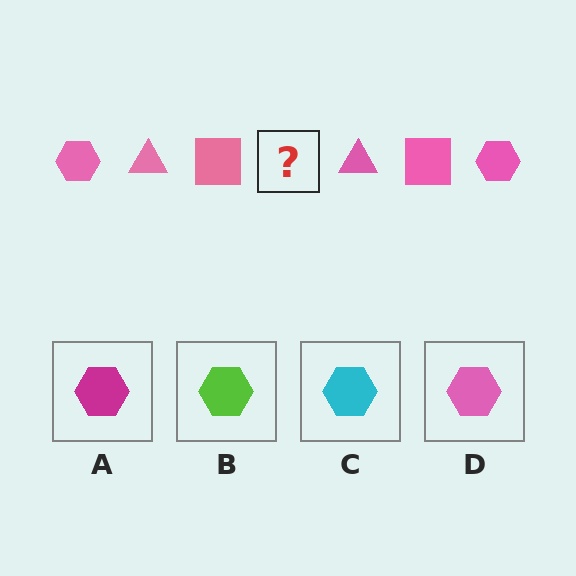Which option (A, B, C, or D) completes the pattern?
D.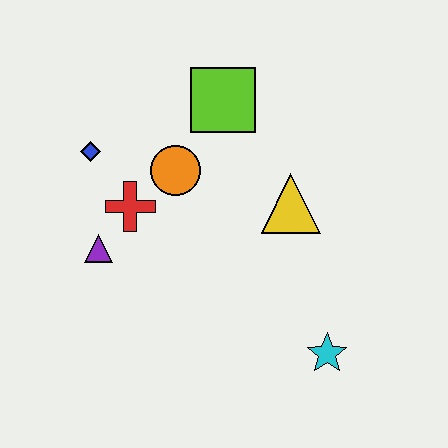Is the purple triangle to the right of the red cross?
No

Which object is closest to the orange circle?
The red cross is closest to the orange circle.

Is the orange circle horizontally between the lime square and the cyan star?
No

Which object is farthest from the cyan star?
The blue diamond is farthest from the cyan star.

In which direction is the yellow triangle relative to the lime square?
The yellow triangle is below the lime square.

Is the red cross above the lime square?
No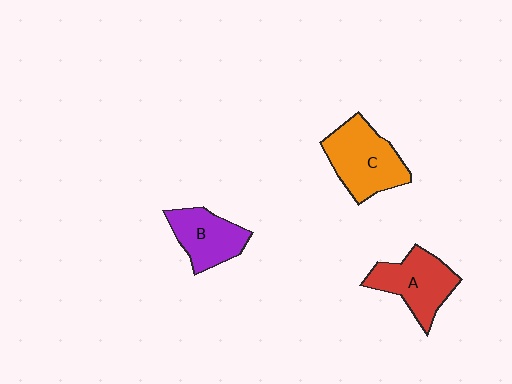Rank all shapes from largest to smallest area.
From largest to smallest: C (orange), A (red), B (purple).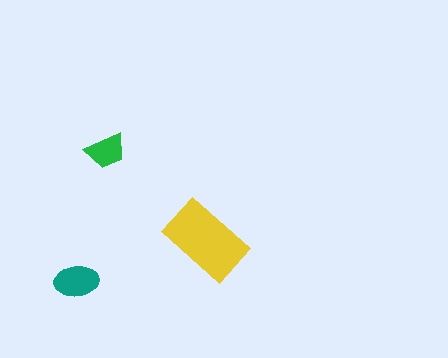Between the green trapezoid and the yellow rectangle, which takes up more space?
The yellow rectangle.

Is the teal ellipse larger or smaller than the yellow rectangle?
Smaller.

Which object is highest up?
The green trapezoid is topmost.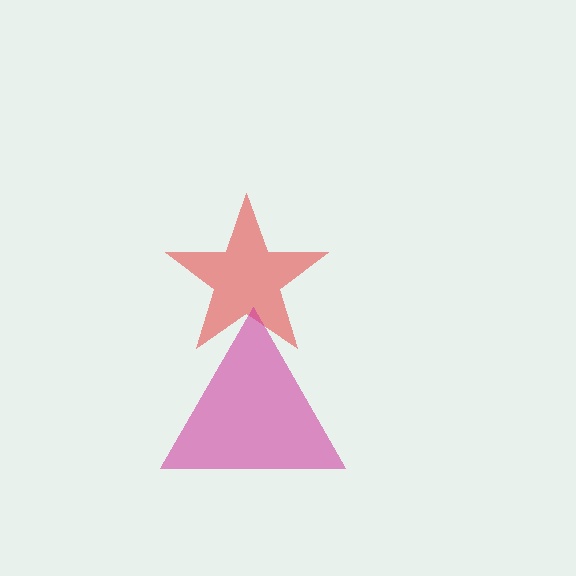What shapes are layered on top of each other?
The layered shapes are: a red star, a magenta triangle.